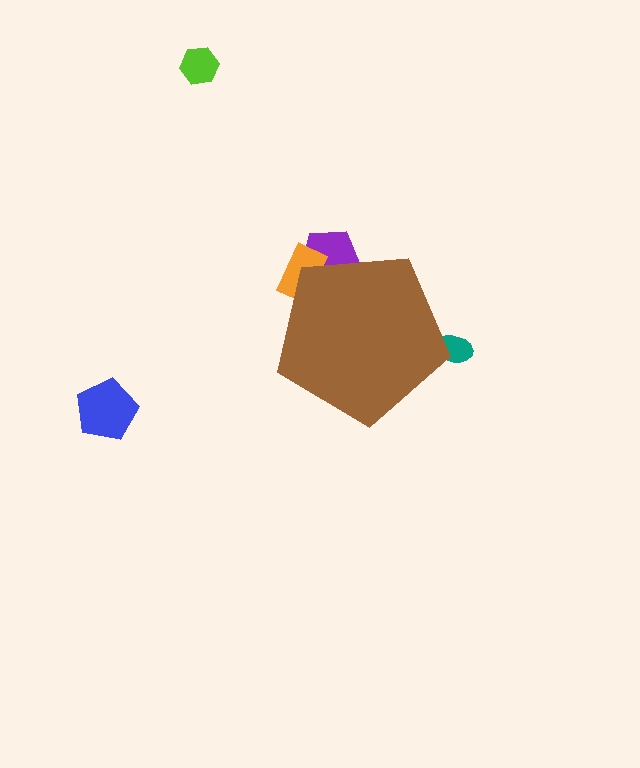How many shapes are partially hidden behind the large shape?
3 shapes are partially hidden.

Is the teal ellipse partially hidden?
Yes, the teal ellipse is partially hidden behind the brown pentagon.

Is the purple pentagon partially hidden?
Yes, the purple pentagon is partially hidden behind the brown pentagon.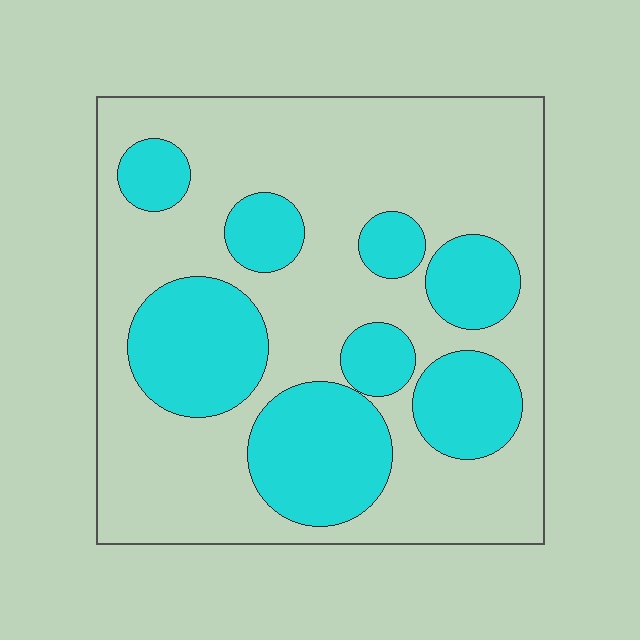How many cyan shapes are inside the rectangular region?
8.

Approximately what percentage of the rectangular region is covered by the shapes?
Approximately 35%.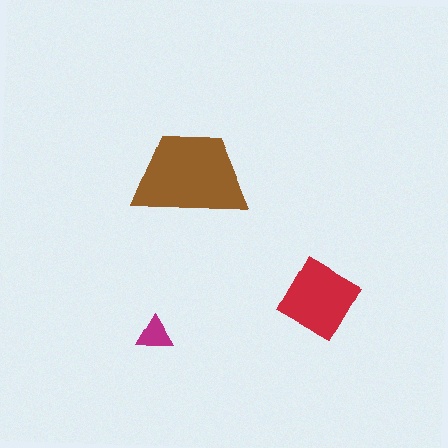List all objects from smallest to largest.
The magenta triangle, the red diamond, the brown trapezoid.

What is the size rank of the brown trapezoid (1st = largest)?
1st.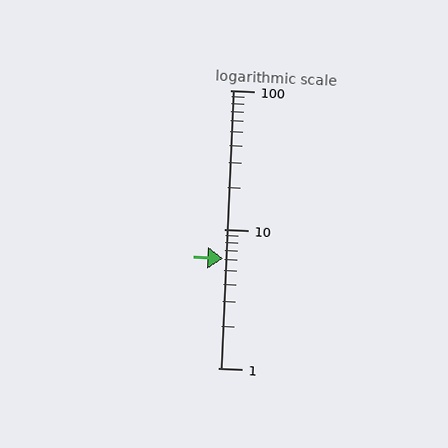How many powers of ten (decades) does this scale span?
The scale spans 2 decades, from 1 to 100.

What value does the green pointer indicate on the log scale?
The pointer indicates approximately 6.1.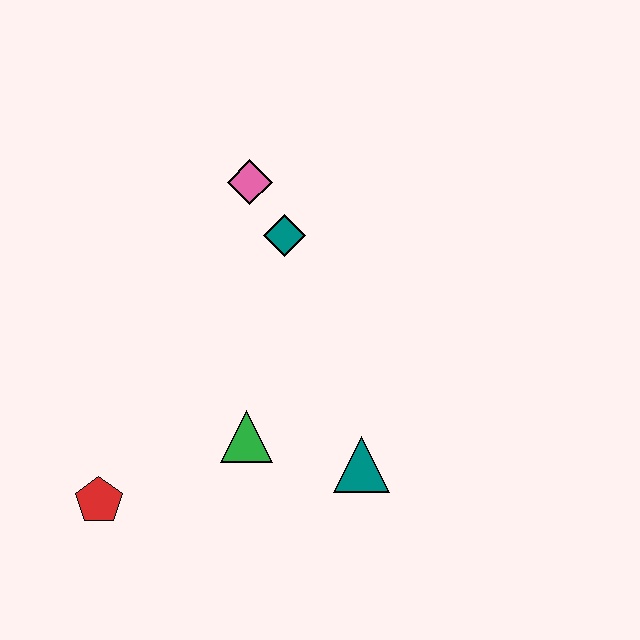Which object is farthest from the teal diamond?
The red pentagon is farthest from the teal diamond.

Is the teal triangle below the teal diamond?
Yes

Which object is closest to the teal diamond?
The pink diamond is closest to the teal diamond.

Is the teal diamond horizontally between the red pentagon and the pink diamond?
No